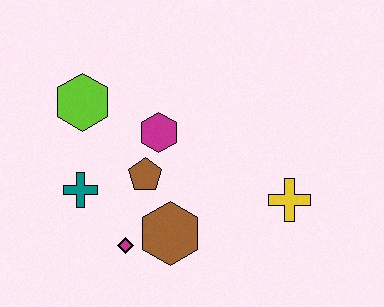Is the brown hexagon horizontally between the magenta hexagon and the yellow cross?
Yes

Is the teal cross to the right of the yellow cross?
No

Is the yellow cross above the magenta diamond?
Yes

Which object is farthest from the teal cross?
The yellow cross is farthest from the teal cross.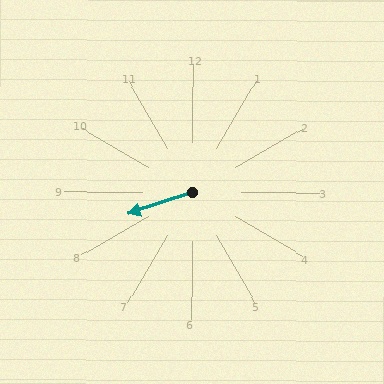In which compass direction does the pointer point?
West.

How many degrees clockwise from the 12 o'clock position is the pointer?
Approximately 251 degrees.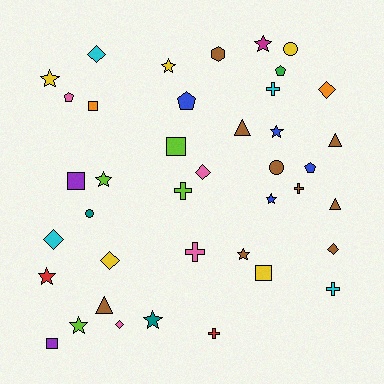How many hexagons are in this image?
There is 1 hexagon.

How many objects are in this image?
There are 40 objects.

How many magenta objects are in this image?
There is 1 magenta object.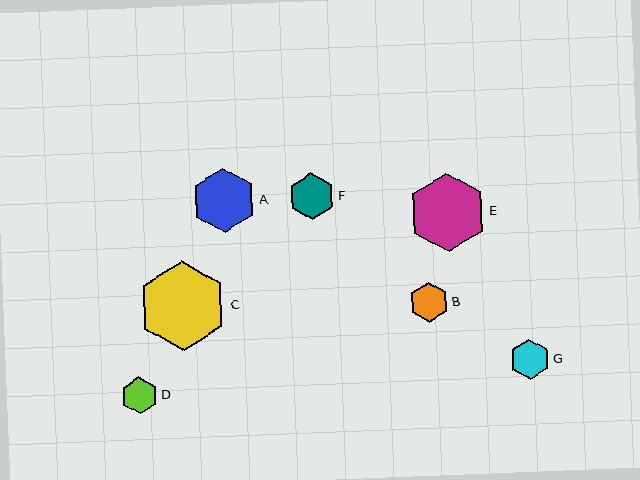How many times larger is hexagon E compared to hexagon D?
Hexagon E is approximately 2.2 times the size of hexagon D.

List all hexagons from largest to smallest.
From largest to smallest: C, E, A, F, G, B, D.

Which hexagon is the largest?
Hexagon C is the largest with a size of approximately 89 pixels.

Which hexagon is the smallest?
Hexagon D is the smallest with a size of approximately 36 pixels.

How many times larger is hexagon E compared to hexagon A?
Hexagon E is approximately 1.2 times the size of hexagon A.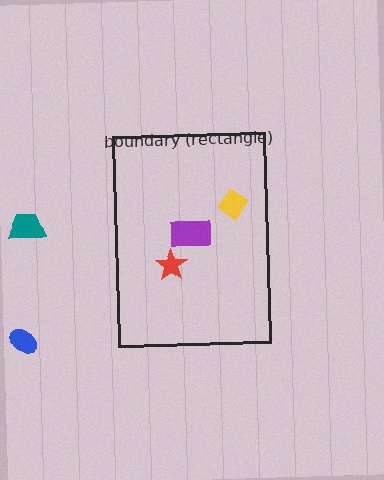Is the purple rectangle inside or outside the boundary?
Inside.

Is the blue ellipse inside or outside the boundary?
Outside.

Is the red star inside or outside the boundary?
Inside.